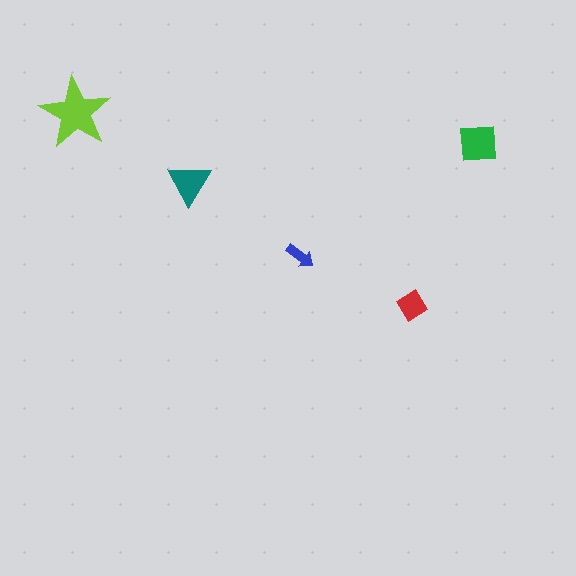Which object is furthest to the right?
The green square is rightmost.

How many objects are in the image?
There are 5 objects in the image.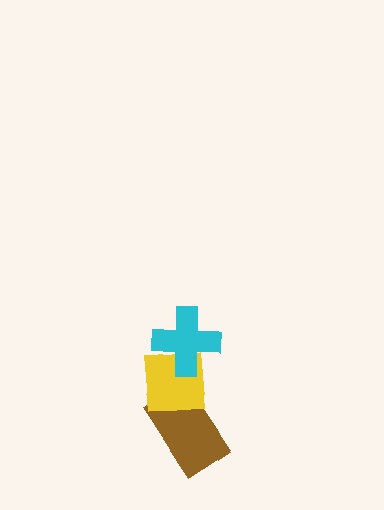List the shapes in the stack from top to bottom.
From top to bottom: the cyan cross, the yellow square, the brown rectangle.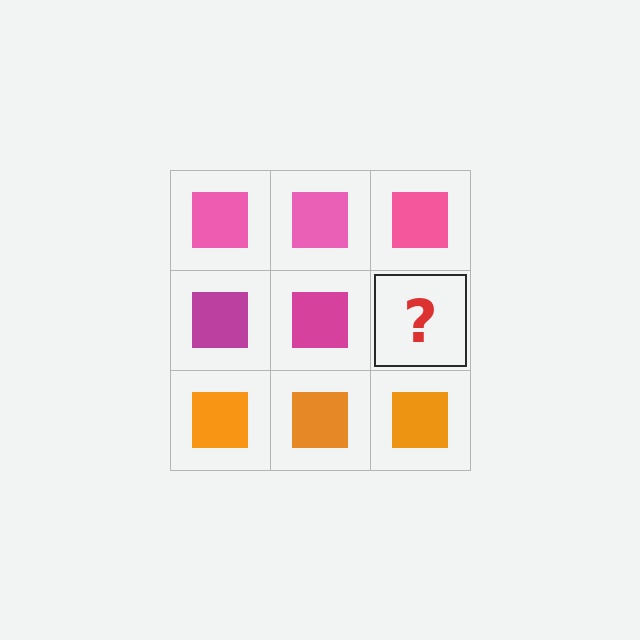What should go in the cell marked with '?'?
The missing cell should contain a magenta square.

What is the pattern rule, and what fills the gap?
The rule is that each row has a consistent color. The gap should be filled with a magenta square.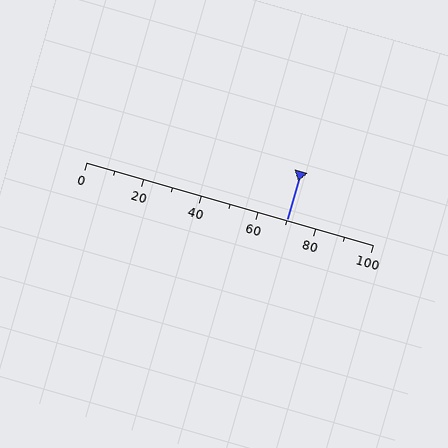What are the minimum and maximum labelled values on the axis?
The axis runs from 0 to 100.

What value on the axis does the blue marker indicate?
The marker indicates approximately 70.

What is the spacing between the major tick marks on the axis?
The major ticks are spaced 20 apart.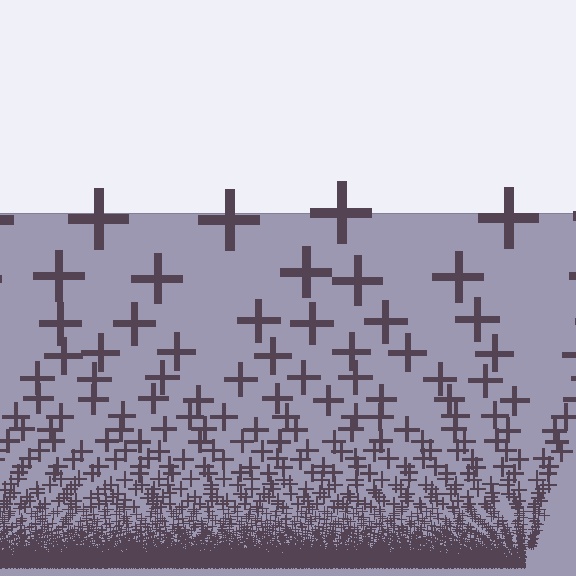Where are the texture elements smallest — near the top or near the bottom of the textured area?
Near the bottom.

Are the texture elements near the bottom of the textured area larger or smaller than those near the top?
Smaller. The gradient is inverted — elements near the bottom are smaller and denser.